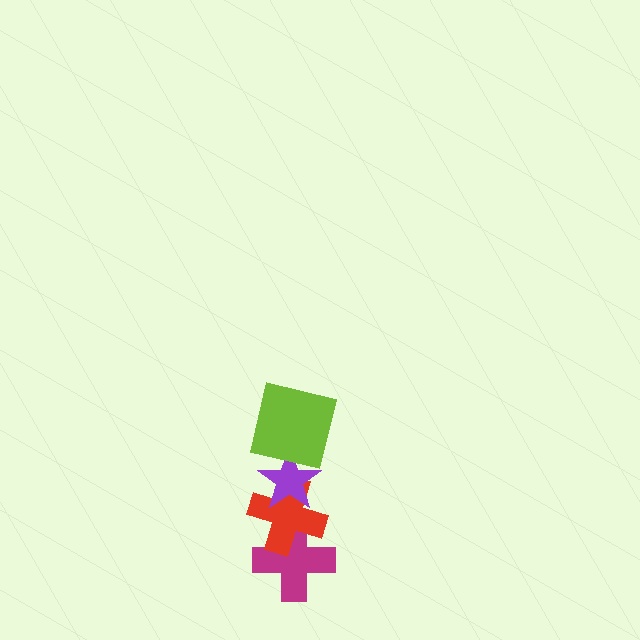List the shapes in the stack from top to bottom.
From top to bottom: the lime square, the purple star, the red cross, the magenta cross.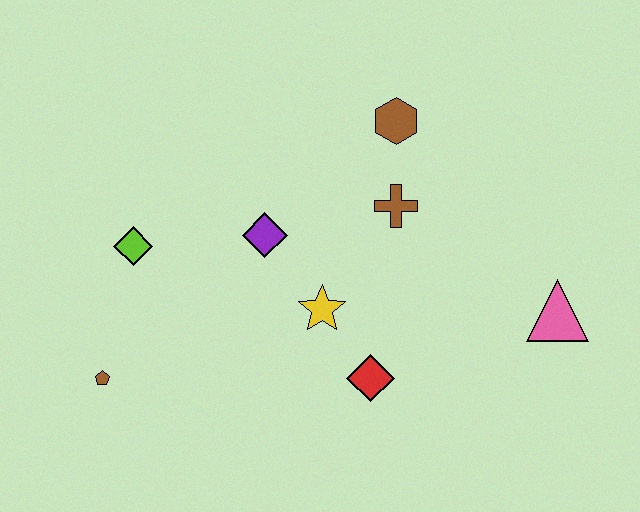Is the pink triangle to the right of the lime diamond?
Yes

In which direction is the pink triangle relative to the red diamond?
The pink triangle is to the right of the red diamond.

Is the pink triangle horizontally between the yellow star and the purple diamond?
No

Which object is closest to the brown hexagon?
The brown cross is closest to the brown hexagon.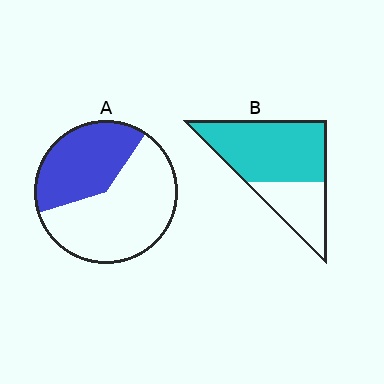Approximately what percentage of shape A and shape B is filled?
A is approximately 40% and B is approximately 65%.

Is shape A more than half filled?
No.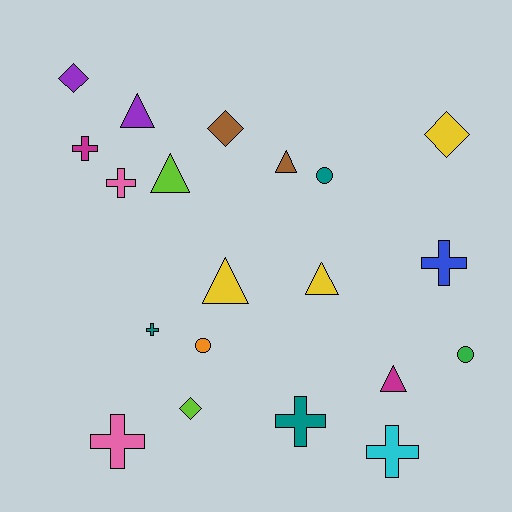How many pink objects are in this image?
There are 2 pink objects.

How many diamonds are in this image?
There are 4 diamonds.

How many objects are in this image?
There are 20 objects.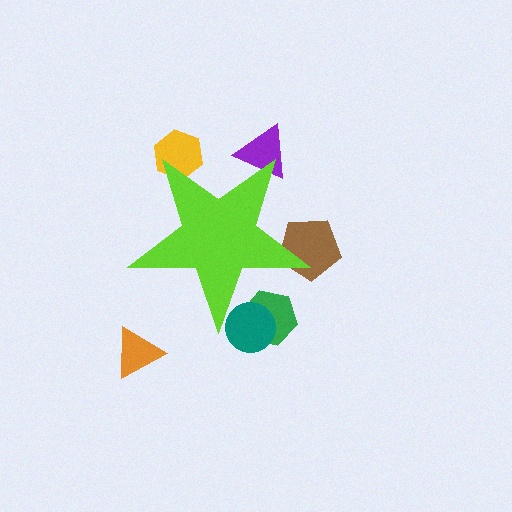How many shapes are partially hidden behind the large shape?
5 shapes are partially hidden.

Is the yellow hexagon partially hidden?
Yes, the yellow hexagon is partially hidden behind the lime star.